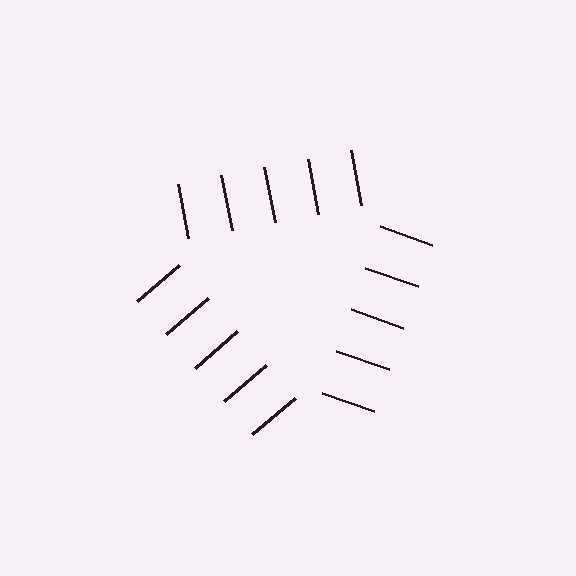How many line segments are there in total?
15 — 5 along each of the 3 edges.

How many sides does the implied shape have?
3 sides — the line-ends trace a triangle.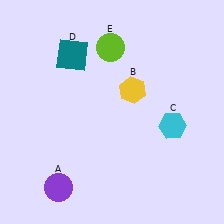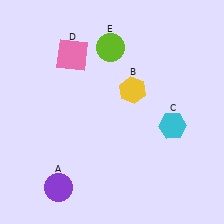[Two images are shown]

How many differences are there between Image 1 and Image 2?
There is 1 difference between the two images.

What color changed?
The square (D) changed from teal in Image 1 to pink in Image 2.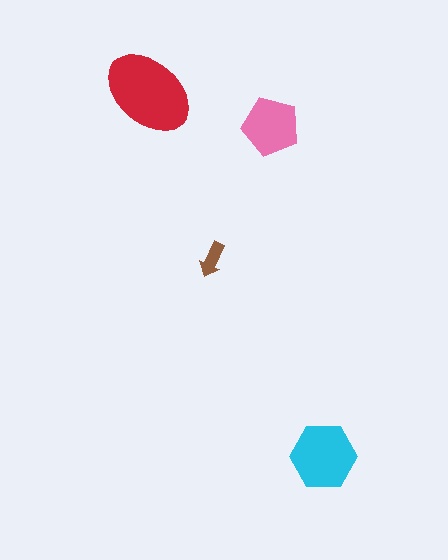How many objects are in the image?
There are 4 objects in the image.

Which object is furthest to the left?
The red ellipse is leftmost.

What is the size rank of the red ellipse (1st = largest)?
1st.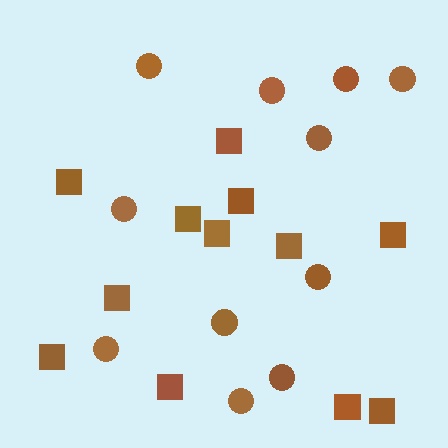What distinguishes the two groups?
There are 2 groups: one group of squares (12) and one group of circles (11).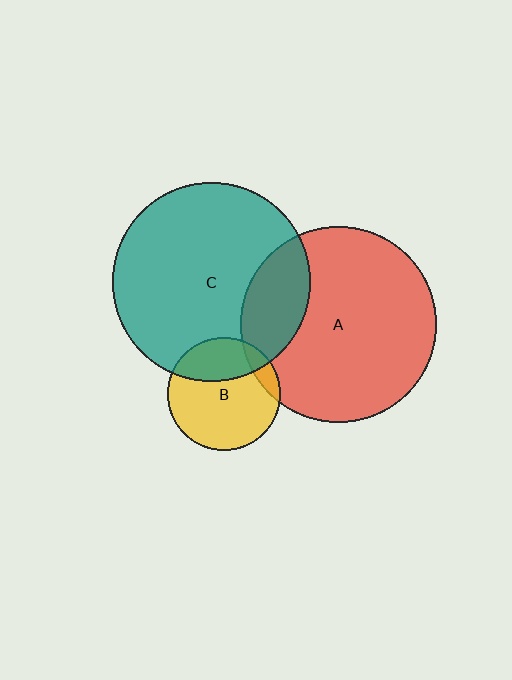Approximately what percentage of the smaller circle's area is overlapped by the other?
Approximately 30%.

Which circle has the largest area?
Circle C (teal).